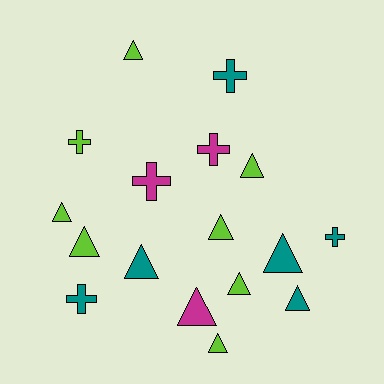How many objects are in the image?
There are 17 objects.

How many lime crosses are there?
There is 1 lime cross.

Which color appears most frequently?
Lime, with 8 objects.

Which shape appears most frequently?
Triangle, with 11 objects.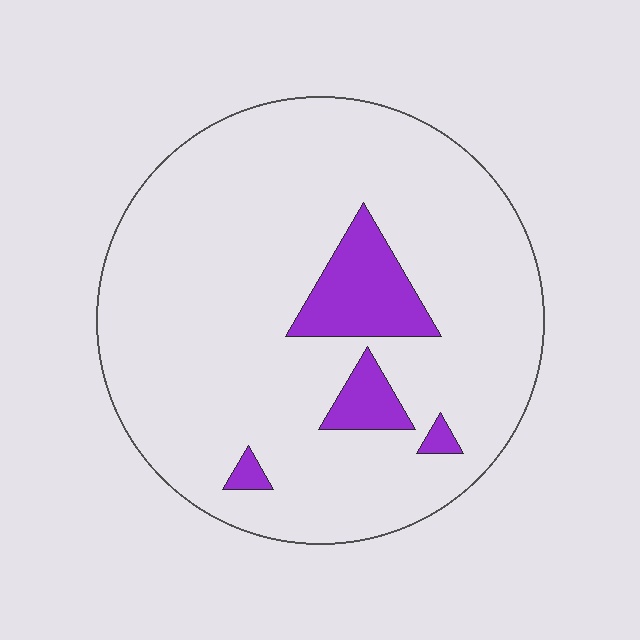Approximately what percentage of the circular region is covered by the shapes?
Approximately 10%.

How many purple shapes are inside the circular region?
4.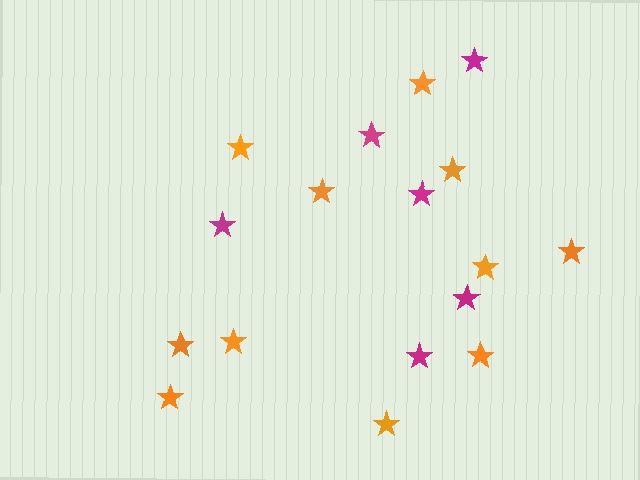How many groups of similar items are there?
There are 2 groups: one group of orange stars (11) and one group of magenta stars (6).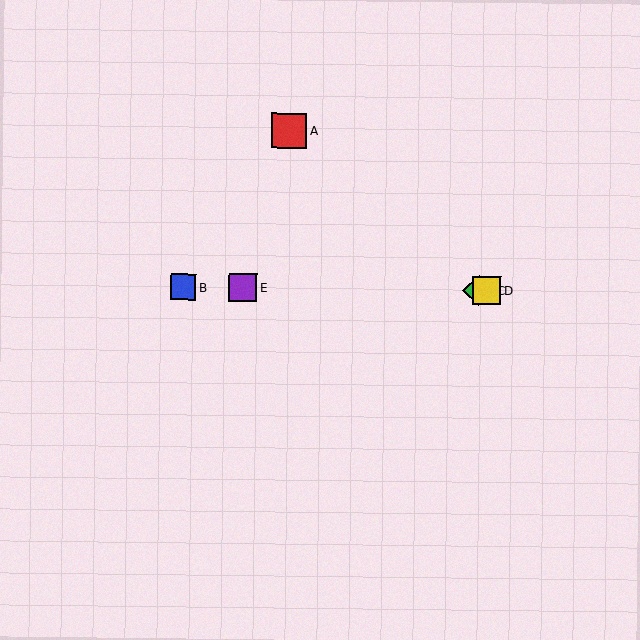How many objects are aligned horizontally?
4 objects (B, C, D, E) are aligned horizontally.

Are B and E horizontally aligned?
Yes, both are at y≈287.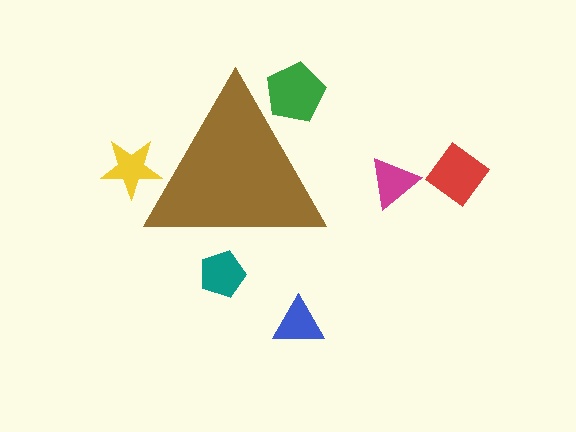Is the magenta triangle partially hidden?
No, the magenta triangle is fully visible.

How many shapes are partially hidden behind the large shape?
3 shapes are partially hidden.